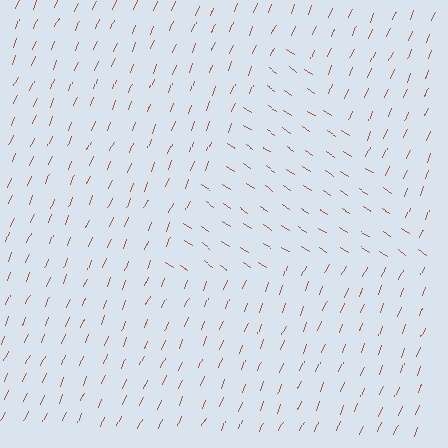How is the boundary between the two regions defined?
The boundary is defined purely by a change in line orientation (approximately 79 degrees difference). All lines are the same color and thickness.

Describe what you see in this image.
The image is filled with small brown line segments. A triangle region in the image has lines oriented differently from the surrounding lines, creating a visible texture boundary.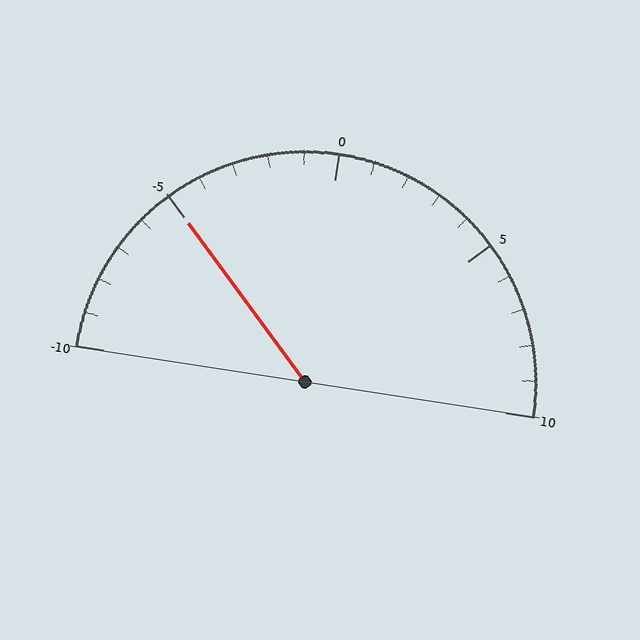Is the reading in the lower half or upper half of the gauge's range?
The reading is in the lower half of the range (-10 to 10).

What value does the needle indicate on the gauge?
The needle indicates approximately -5.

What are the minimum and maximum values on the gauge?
The gauge ranges from -10 to 10.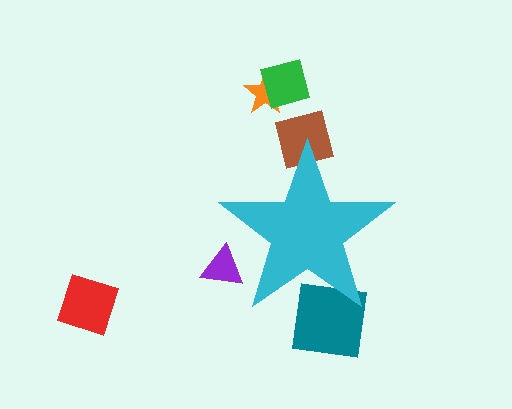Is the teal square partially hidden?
Yes, the teal square is partially hidden behind the cyan star.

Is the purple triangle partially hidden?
Yes, the purple triangle is partially hidden behind the cyan star.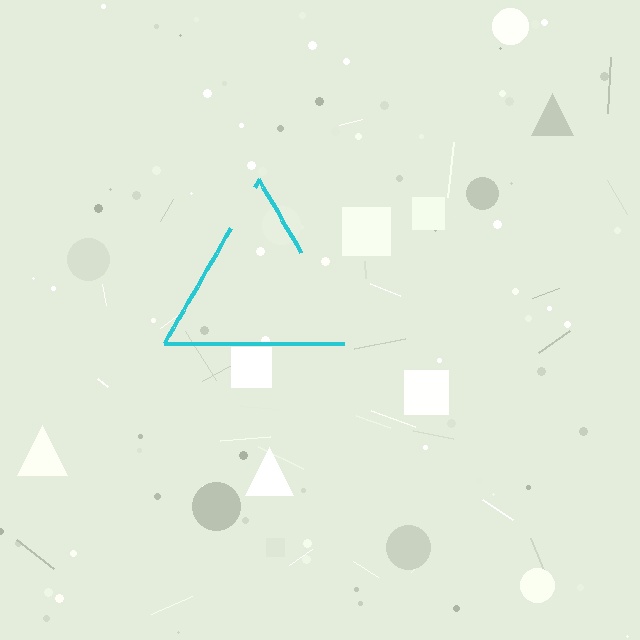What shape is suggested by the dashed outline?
The dashed outline suggests a triangle.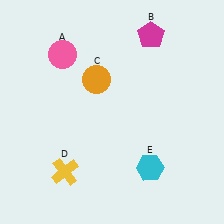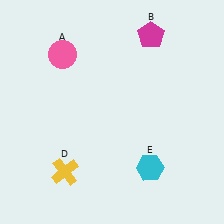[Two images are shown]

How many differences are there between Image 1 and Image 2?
There is 1 difference between the two images.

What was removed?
The orange circle (C) was removed in Image 2.